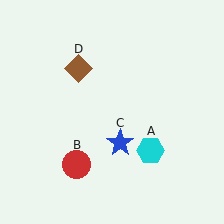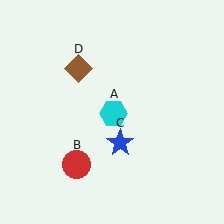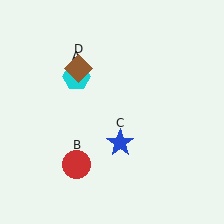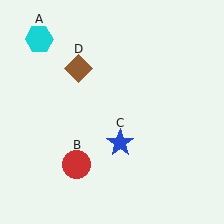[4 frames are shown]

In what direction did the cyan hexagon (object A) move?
The cyan hexagon (object A) moved up and to the left.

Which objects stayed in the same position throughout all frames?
Red circle (object B) and blue star (object C) and brown diamond (object D) remained stationary.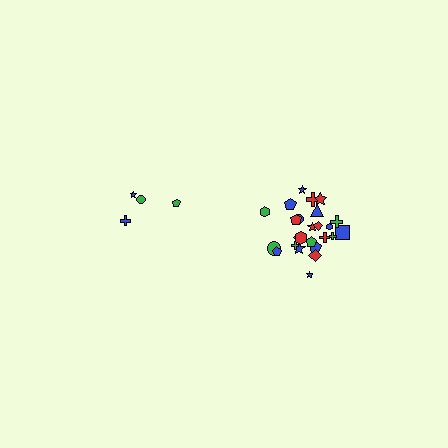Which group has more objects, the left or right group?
The right group.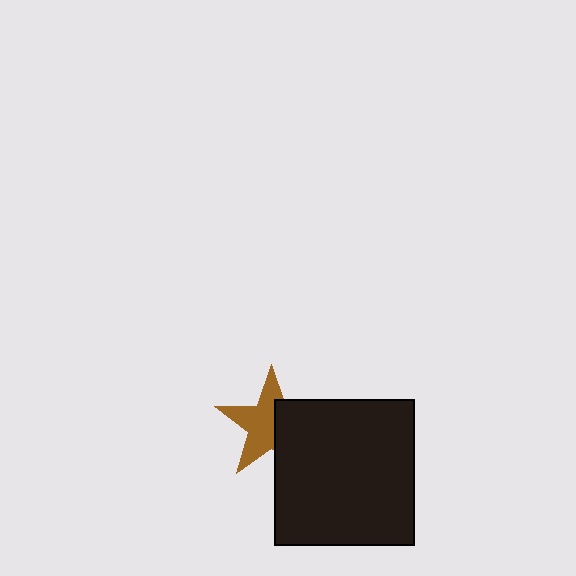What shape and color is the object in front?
The object in front is a black rectangle.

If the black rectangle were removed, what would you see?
You would see the complete brown star.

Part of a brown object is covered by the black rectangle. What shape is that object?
It is a star.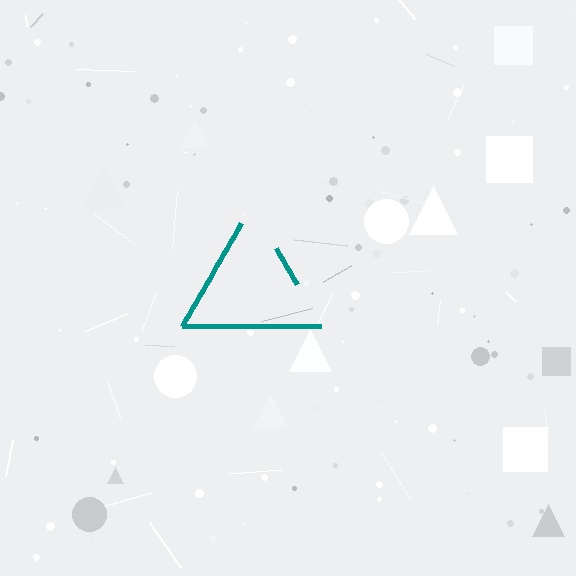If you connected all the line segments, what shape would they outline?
They would outline a triangle.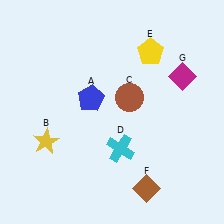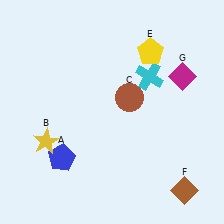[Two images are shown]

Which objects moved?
The objects that moved are: the blue pentagon (A), the cyan cross (D), the brown diamond (F).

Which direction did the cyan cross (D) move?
The cyan cross (D) moved up.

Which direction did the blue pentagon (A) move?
The blue pentagon (A) moved down.